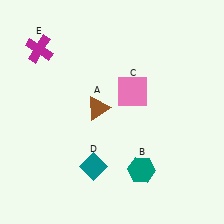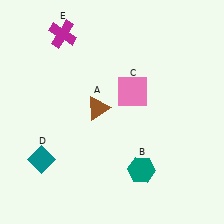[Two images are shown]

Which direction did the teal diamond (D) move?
The teal diamond (D) moved left.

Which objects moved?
The objects that moved are: the teal diamond (D), the magenta cross (E).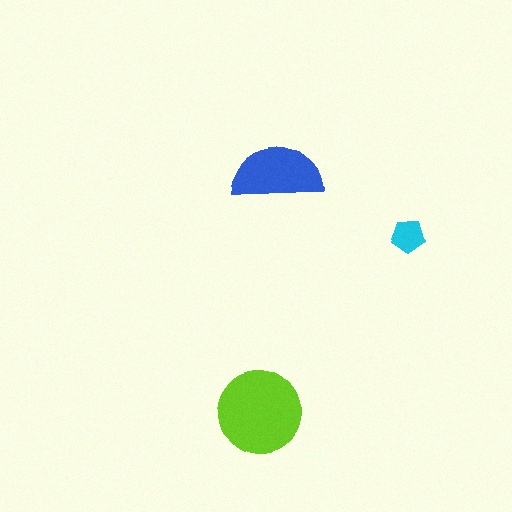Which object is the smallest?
The cyan pentagon.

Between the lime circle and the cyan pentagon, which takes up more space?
The lime circle.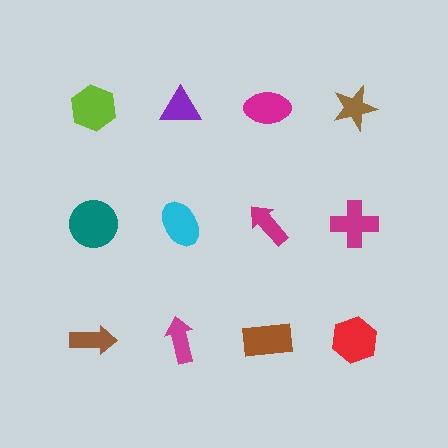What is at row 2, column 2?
A cyan ellipse.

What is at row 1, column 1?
A lime hexagon.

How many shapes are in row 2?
4 shapes.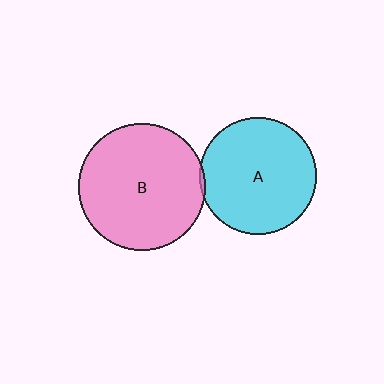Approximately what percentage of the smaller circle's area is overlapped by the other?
Approximately 5%.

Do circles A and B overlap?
Yes.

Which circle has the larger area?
Circle B (pink).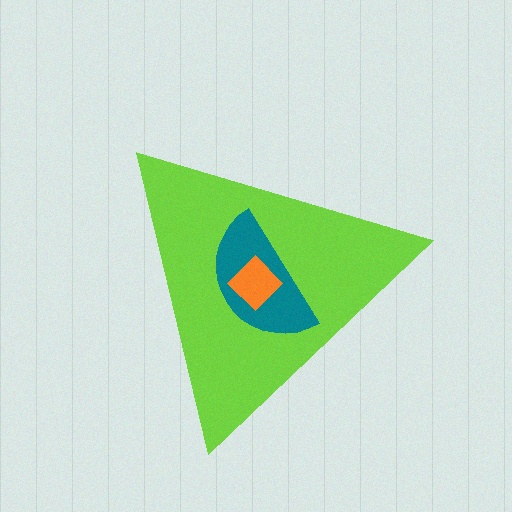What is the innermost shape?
The orange diamond.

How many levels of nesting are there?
3.